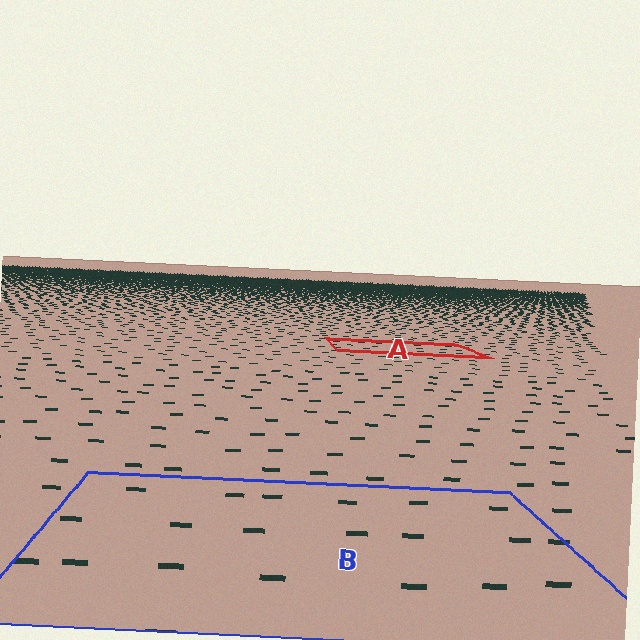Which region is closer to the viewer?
Region B is closer. The texture elements there are larger and more spread out.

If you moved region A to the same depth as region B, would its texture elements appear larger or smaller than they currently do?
They would appear larger. At a closer depth, the same texture elements are projected at a bigger on-screen size.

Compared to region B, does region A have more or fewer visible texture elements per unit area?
Region A has more texture elements per unit area — they are packed more densely because it is farther away.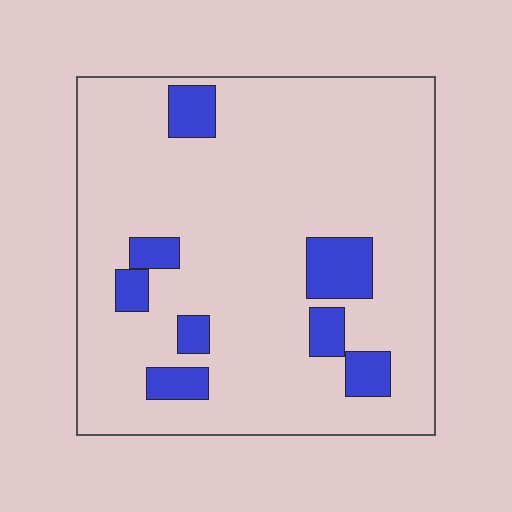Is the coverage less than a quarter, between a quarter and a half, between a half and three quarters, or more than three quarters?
Less than a quarter.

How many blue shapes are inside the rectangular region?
8.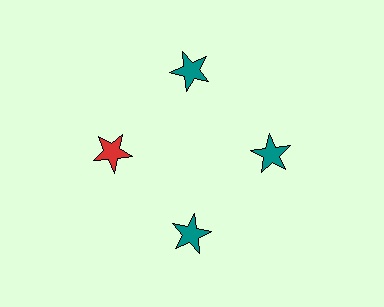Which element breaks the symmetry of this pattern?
The red star at roughly the 9 o'clock position breaks the symmetry. All other shapes are teal stars.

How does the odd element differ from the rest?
It has a different color: red instead of teal.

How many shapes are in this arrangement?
There are 4 shapes arranged in a ring pattern.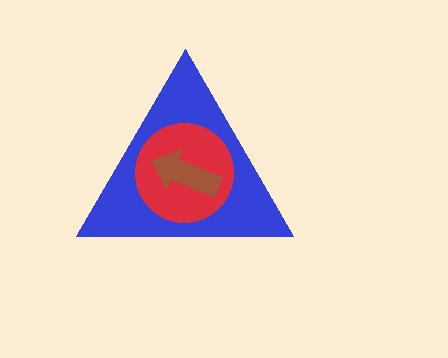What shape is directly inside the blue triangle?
The red circle.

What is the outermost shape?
The blue triangle.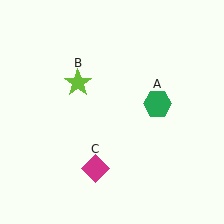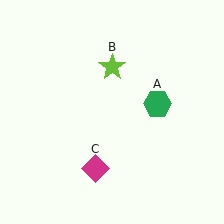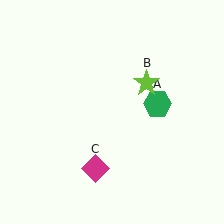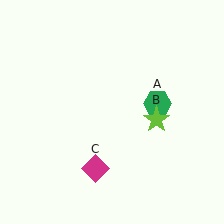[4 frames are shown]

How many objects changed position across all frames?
1 object changed position: lime star (object B).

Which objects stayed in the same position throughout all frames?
Green hexagon (object A) and magenta diamond (object C) remained stationary.